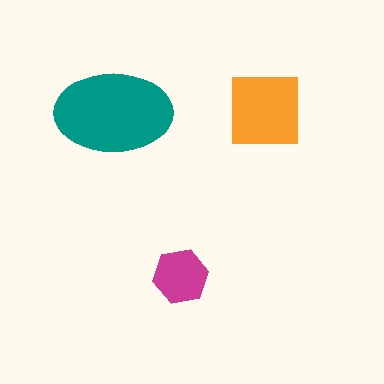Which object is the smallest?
The magenta hexagon.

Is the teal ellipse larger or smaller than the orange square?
Larger.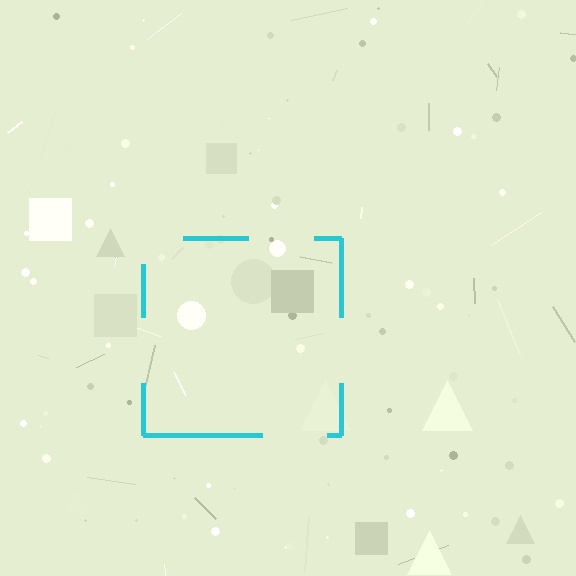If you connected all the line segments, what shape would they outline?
They would outline a square.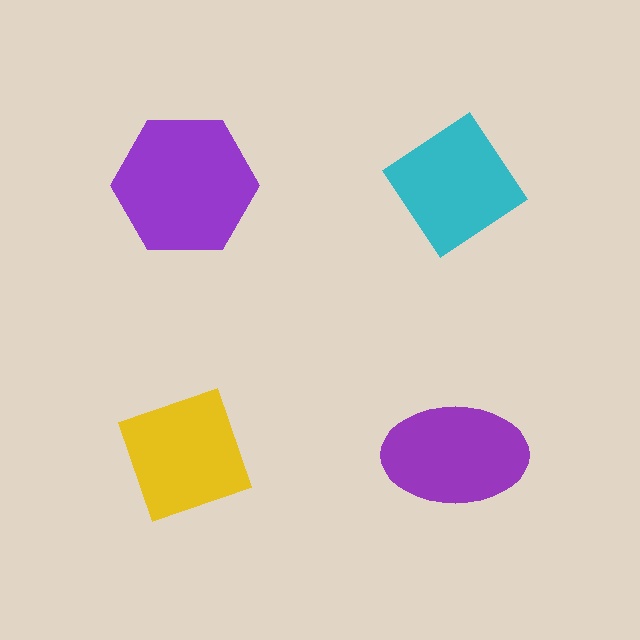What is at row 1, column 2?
A cyan diamond.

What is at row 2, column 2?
A purple ellipse.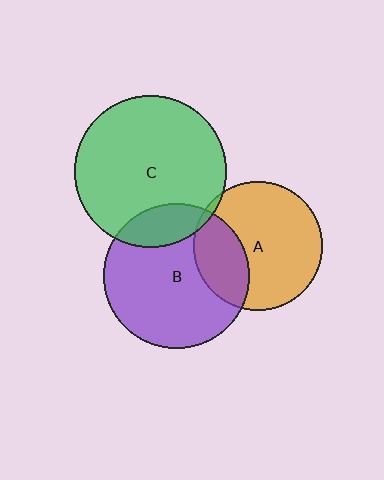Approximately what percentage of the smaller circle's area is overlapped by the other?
Approximately 15%.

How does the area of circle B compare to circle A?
Approximately 1.3 times.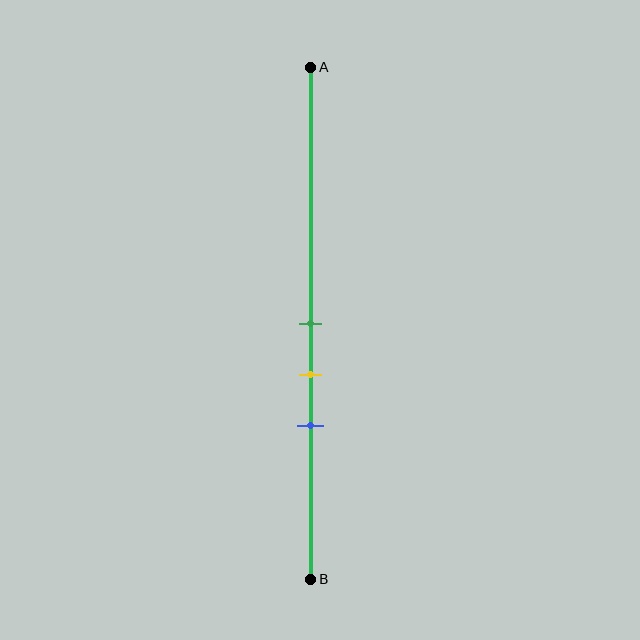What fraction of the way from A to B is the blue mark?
The blue mark is approximately 70% (0.7) of the way from A to B.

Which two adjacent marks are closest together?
The green and yellow marks are the closest adjacent pair.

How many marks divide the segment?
There are 3 marks dividing the segment.